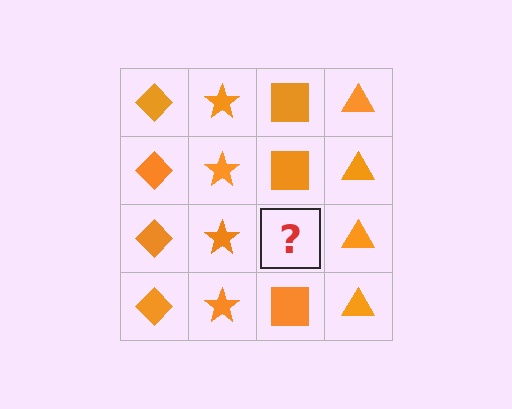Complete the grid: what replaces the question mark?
The question mark should be replaced with an orange square.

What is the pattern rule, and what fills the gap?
The rule is that each column has a consistent shape. The gap should be filled with an orange square.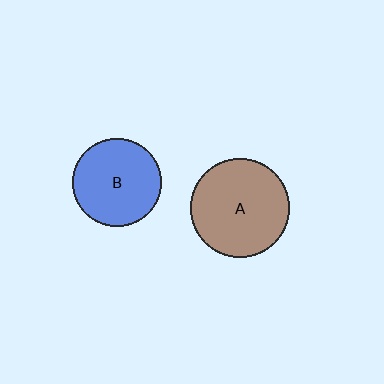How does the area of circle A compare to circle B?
Approximately 1.3 times.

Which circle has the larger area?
Circle A (brown).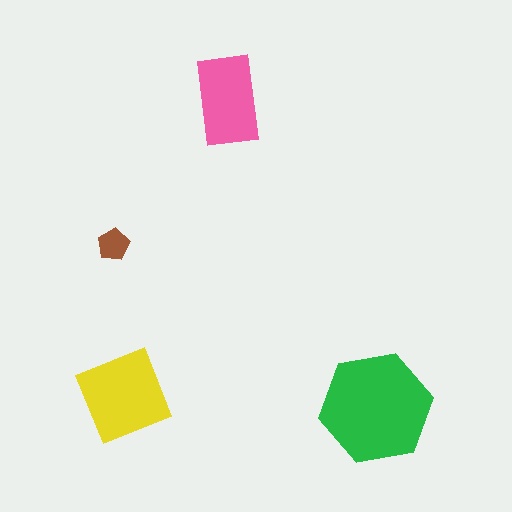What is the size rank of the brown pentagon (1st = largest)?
4th.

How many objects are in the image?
There are 4 objects in the image.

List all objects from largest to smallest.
The green hexagon, the yellow square, the pink rectangle, the brown pentagon.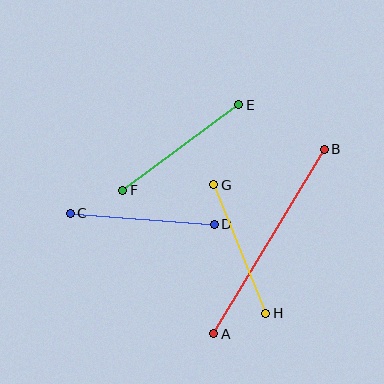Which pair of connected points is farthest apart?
Points A and B are farthest apart.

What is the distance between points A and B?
The distance is approximately 215 pixels.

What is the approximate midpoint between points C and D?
The midpoint is at approximately (142, 219) pixels.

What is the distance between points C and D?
The distance is approximately 145 pixels.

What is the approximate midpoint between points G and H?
The midpoint is at approximately (240, 249) pixels.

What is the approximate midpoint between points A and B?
The midpoint is at approximately (269, 241) pixels.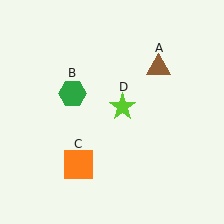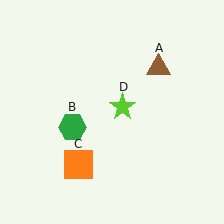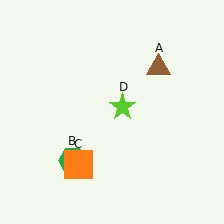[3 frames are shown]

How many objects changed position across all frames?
1 object changed position: green hexagon (object B).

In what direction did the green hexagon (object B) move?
The green hexagon (object B) moved down.